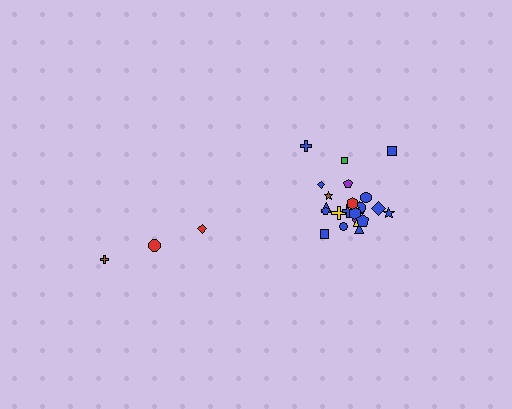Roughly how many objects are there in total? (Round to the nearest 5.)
Roughly 30 objects in total.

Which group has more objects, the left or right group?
The right group.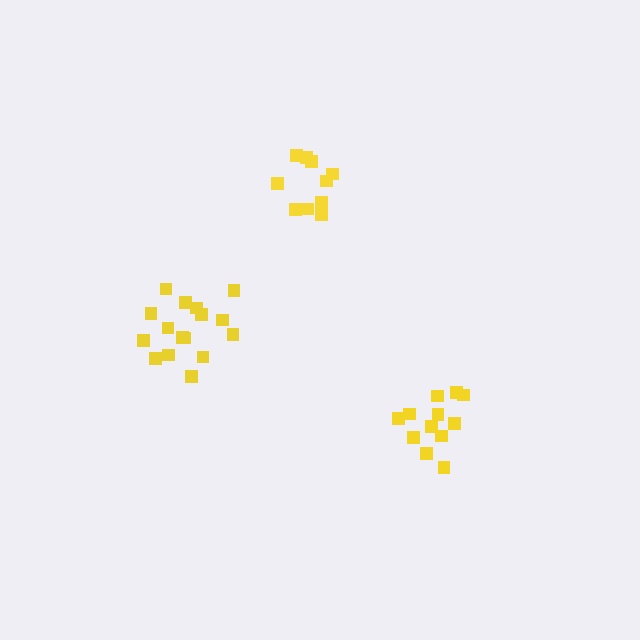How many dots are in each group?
Group 1: 12 dots, Group 2: 16 dots, Group 3: 10 dots (38 total).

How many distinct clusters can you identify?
There are 3 distinct clusters.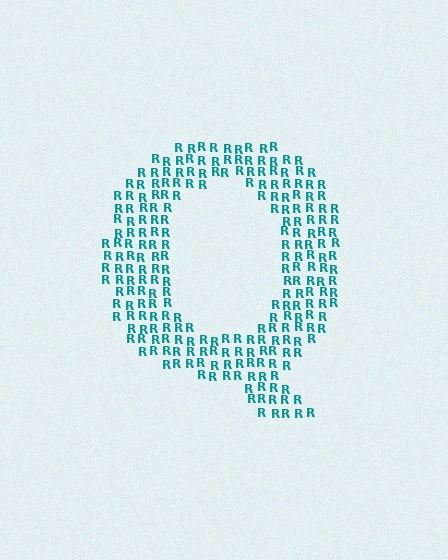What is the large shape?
The large shape is the letter Q.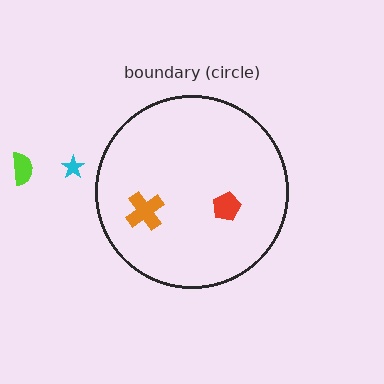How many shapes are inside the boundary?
2 inside, 2 outside.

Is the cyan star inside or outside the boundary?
Outside.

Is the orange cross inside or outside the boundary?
Inside.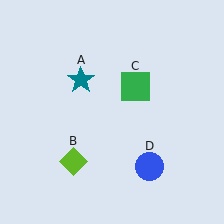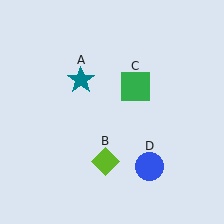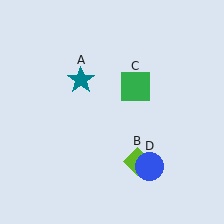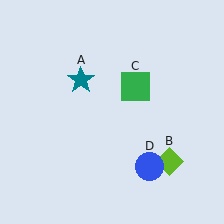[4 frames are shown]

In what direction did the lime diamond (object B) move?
The lime diamond (object B) moved right.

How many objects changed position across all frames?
1 object changed position: lime diamond (object B).